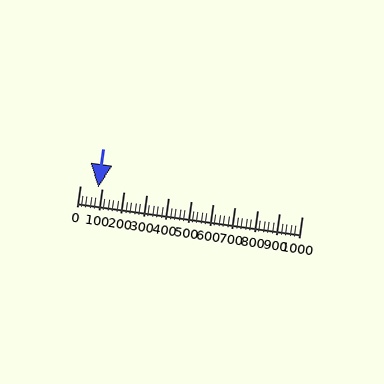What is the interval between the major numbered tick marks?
The major tick marks are spaced 100 units apart.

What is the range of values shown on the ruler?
The ruler shows values from 0 to 1000.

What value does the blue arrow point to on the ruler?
The blue arrow points to approximately 82.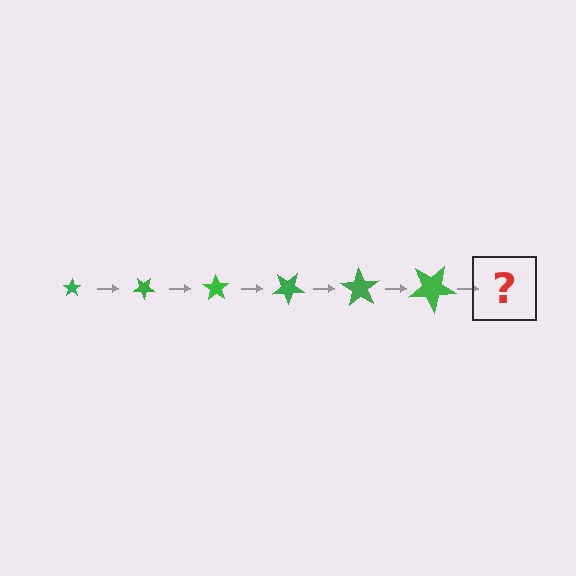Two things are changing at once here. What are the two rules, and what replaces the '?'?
The two rules are that the star grows larger each step and it rotates 35 degrees each step. The '?' should be a star, larger than the previous one and rotated 210 degrees from the start.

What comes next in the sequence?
The next element should be a star, larger than the previous one and rotated 210 degrees from the start.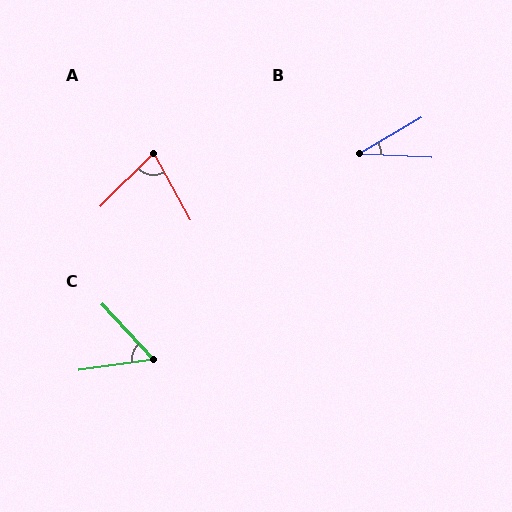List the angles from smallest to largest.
B (33°), C (55°), A (74°).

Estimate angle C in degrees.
Approximately 55 degrees.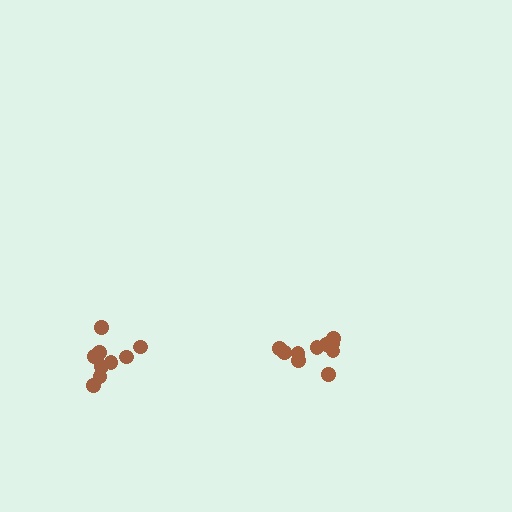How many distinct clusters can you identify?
There are 2 distinct clusters.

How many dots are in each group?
Group 1: 11 dots, Group 2: 9 dots (20 total).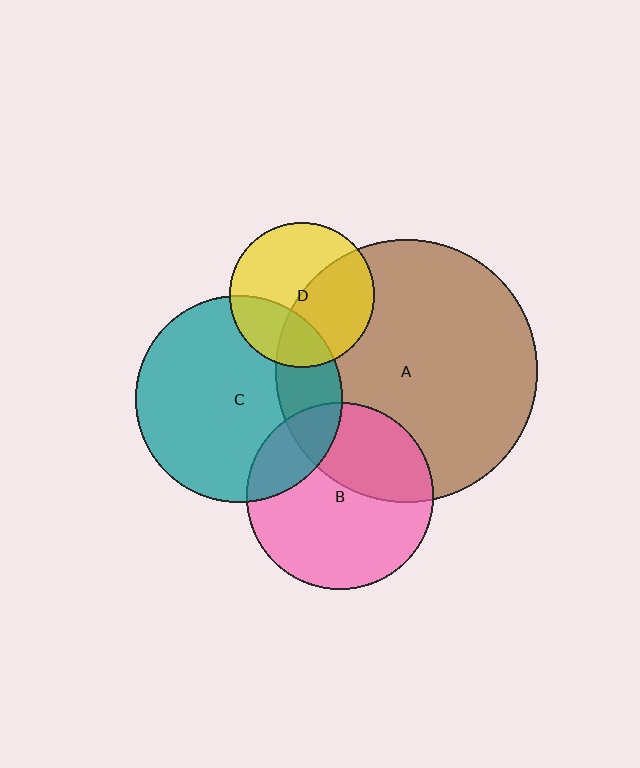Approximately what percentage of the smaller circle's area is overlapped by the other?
Approximately 30%.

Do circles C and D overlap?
Yes.